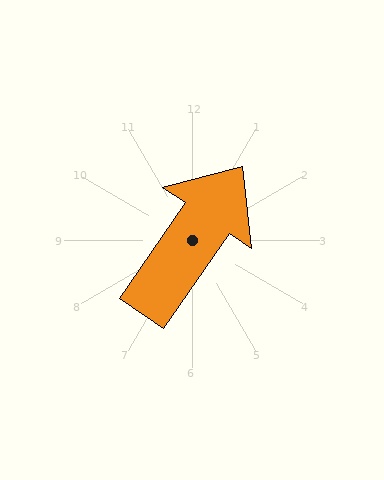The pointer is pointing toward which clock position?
Roughly 1 o'clock.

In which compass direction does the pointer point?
Northeast.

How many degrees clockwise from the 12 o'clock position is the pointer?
Approximately 34 degrees.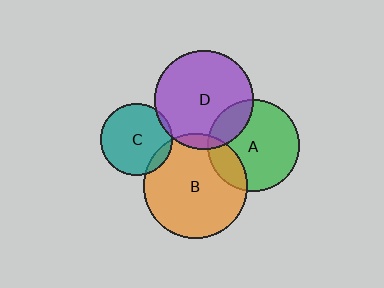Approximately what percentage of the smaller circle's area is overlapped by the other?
Approximately 20%.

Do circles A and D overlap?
Yes.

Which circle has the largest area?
Circle B (orange).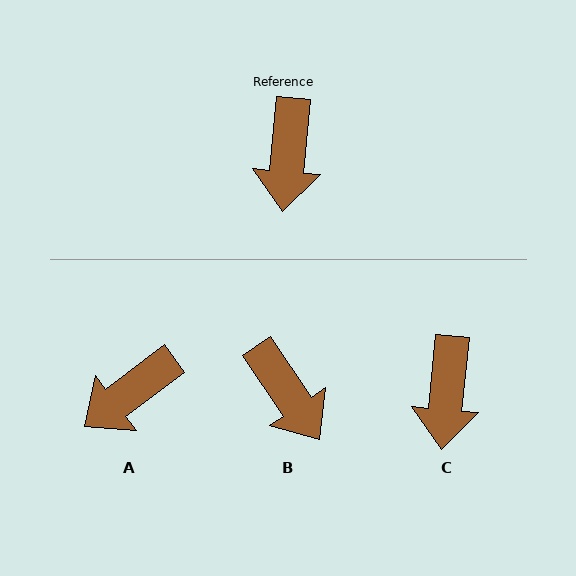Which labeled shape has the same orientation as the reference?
C.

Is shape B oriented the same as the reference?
No, it is off by about 40 degrees.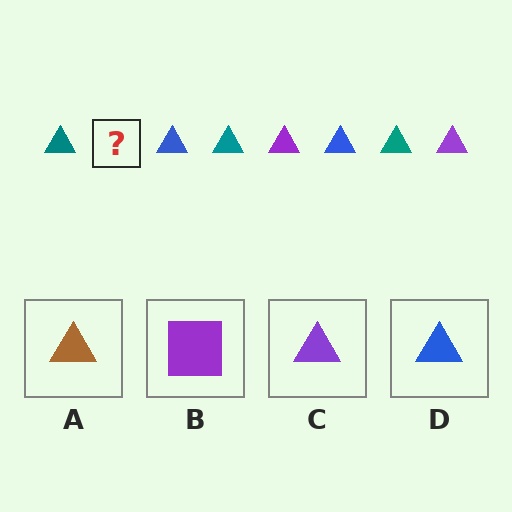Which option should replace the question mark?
Option C.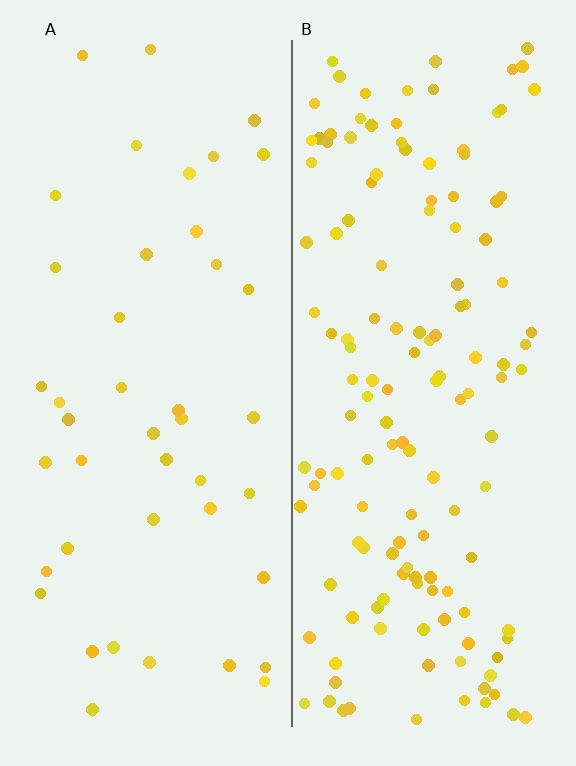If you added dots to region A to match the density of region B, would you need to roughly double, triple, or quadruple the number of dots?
Approximately triple.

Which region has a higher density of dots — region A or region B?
B (the right).